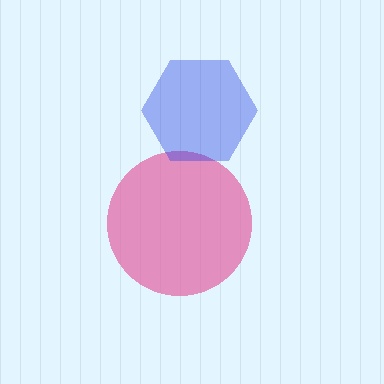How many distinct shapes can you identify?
There are 2 distinct shapes: a pink circle, a blue hexagon.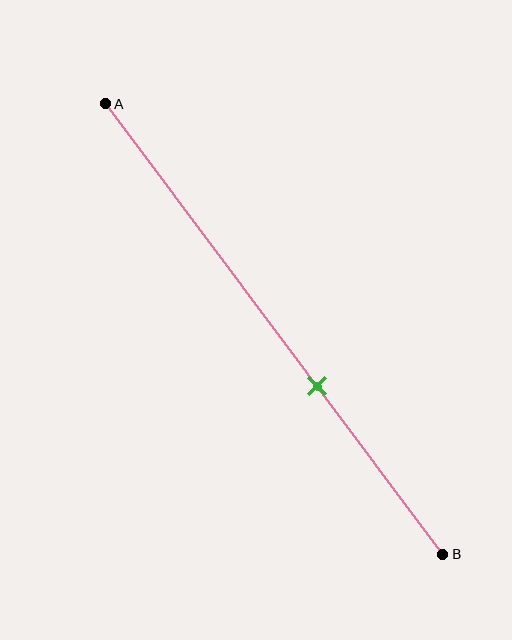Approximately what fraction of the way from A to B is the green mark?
The green mark is approximately 65% of the way from A to B.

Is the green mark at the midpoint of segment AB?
No, the mark is at about 65% from A, not at the 50% midpoint.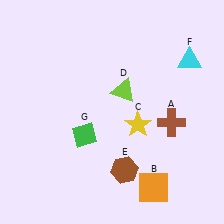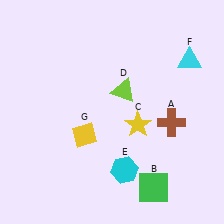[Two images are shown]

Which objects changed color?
B changed from orange to green. E changed from brown to cyan. G changed from green to yellow.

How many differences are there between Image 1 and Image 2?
There are 3 differences between the two images.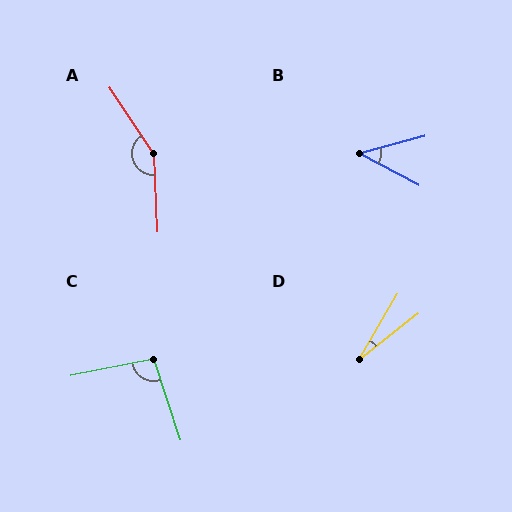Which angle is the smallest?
D, at approximately 21 degrees.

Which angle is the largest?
A, at approximately 149 degrees.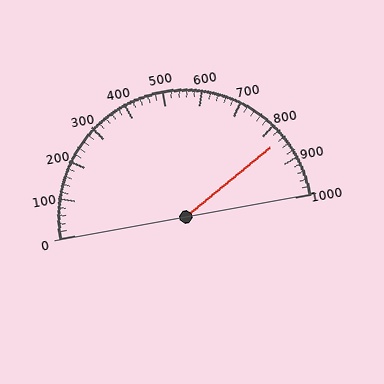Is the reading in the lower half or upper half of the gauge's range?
The reading is in the upper half of the range (0 to 1000).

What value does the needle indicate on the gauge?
The needle indicates approximately 840.